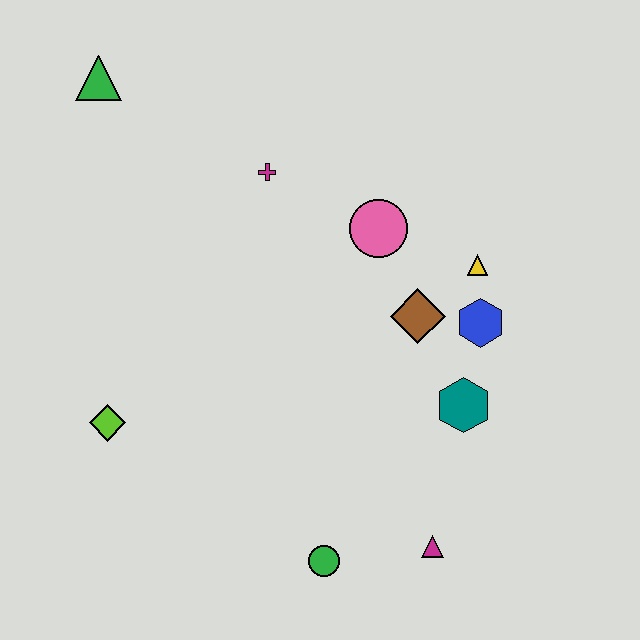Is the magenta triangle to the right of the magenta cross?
Yes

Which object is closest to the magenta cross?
The pink circle is closest to the magenta cross.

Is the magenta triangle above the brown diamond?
No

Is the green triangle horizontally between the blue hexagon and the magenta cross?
No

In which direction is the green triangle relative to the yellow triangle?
The green triangle is to the left of the yellow triangle.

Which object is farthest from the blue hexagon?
The green triangle is farthest from the blue hexagon.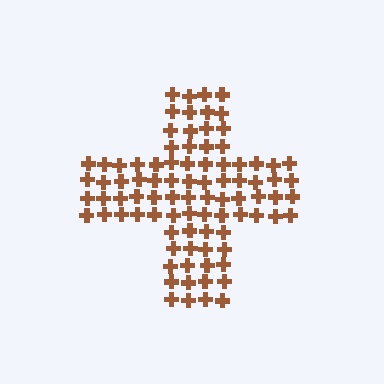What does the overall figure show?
The overall figure shows a cross.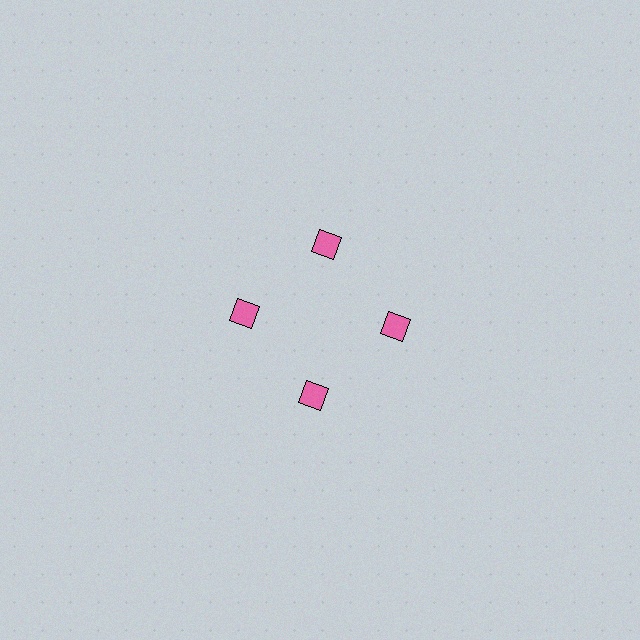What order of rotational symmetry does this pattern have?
This pattern has 4-fold rotational symmetry.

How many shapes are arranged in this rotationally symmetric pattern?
There are 4 shapes, arranged in 4 groups of 1.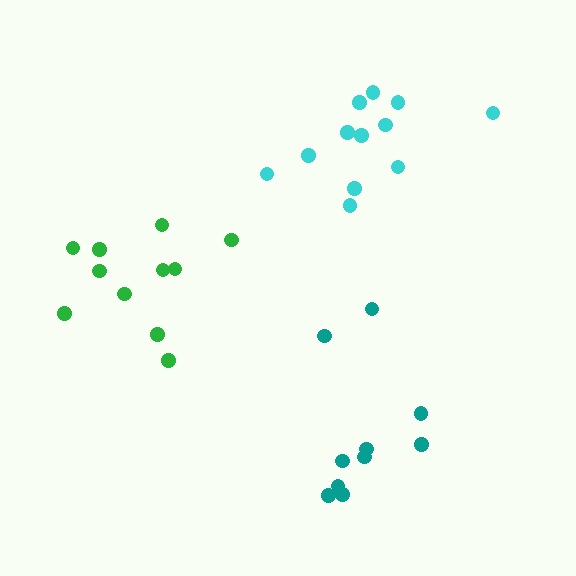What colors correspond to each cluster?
The clusters are colored: green, cyan, teal.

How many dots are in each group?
Group 1: 11 dots, Group 2: 12 dots, Group 3: 10 dots (33 total).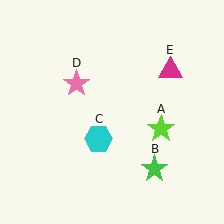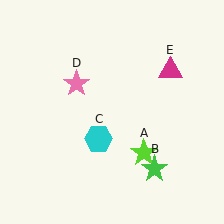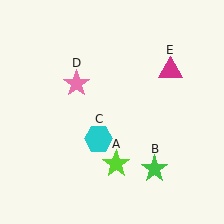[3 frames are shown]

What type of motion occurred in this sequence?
The lime star (object A) rotated clockwise around the center of the scene.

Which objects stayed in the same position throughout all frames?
Green star (object B) and cyan hexagon (object C) and pink star (object D) and magenta triangle (object E) remained stationary.